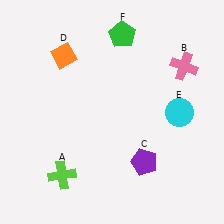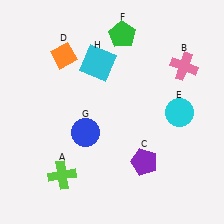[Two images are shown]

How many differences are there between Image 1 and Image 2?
There are 2 differences between the two images.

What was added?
A blue circle (G), a cyan square (H) were added in Image 2.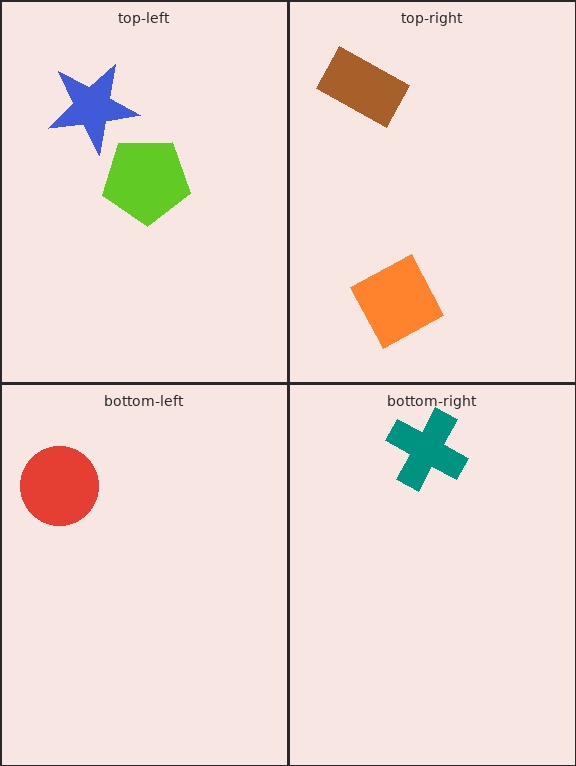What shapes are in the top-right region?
The orange square, the brown rectangle.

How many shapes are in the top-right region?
2.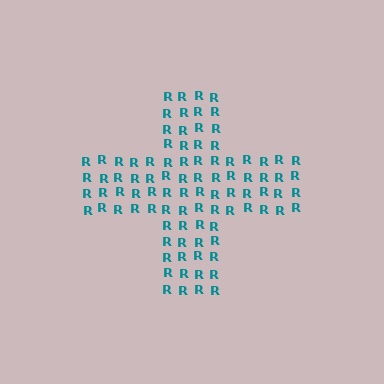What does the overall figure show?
The overall figure shows a cross.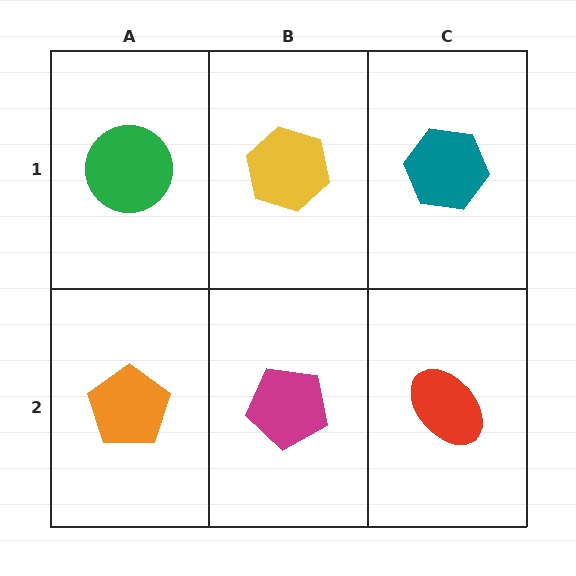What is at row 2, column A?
An orange pentagon.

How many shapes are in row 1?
3 shapes.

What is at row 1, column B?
A yellow hexagon.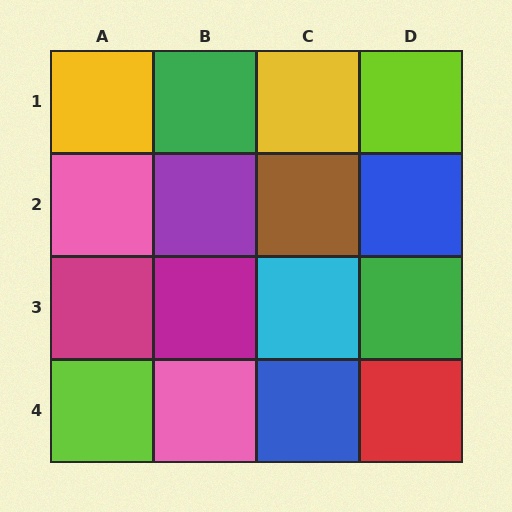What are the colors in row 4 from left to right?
Lime, pink, blue, red.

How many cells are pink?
2 cells are pink.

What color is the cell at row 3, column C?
Cyan.